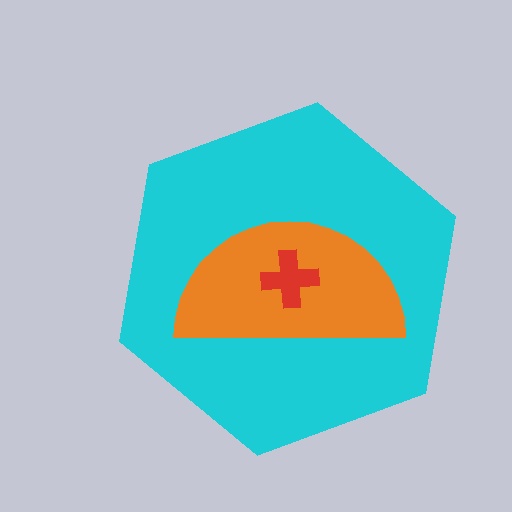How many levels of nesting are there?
3.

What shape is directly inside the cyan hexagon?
The orange semicircle.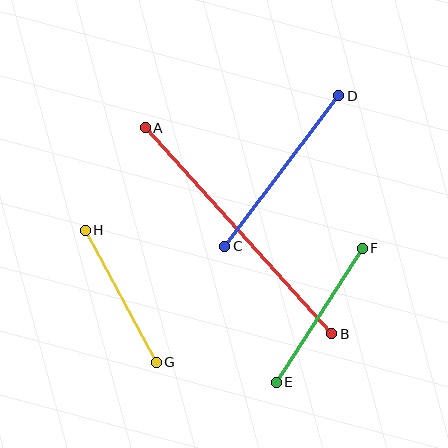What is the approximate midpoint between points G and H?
The midpoint is at approximately (121, 296) pixels.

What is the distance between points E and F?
The distance is approximately 160 pixels.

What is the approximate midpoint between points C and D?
The midpoint is at approximately (282, 171) pixels.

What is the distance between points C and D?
The distance is approximately 189 pixels.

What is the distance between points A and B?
The distance is approximately 278 pixels.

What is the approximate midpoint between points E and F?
The midpoint is at approximately (319, 315) pixels.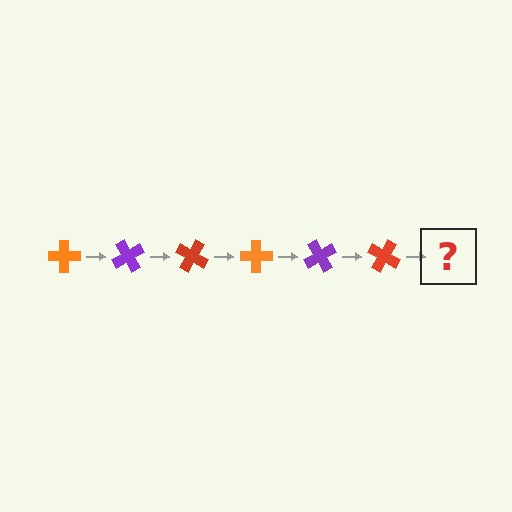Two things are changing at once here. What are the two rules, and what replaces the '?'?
The two rules are that it rotates 60 degrees each step and the color cycles through orange, purple, and red. The '?' should be an orange cross, rotated 360 degrees from the start.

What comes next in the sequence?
The next element should be an orange cross, rotated 360 degrees from the start.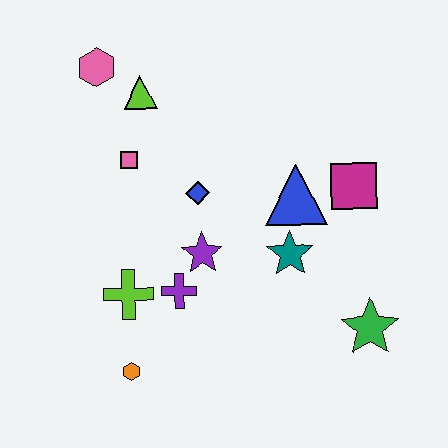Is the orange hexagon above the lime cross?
No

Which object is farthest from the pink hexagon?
The green star is farthest from the pink hexagon.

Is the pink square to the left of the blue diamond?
Yes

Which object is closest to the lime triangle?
The pink hexagon is closest to the lime triangle.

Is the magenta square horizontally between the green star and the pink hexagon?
Yes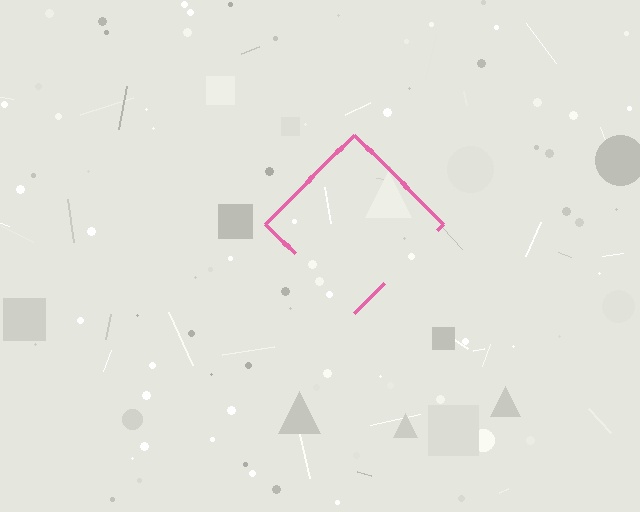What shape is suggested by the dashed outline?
The dashed outline suggests a diamond.